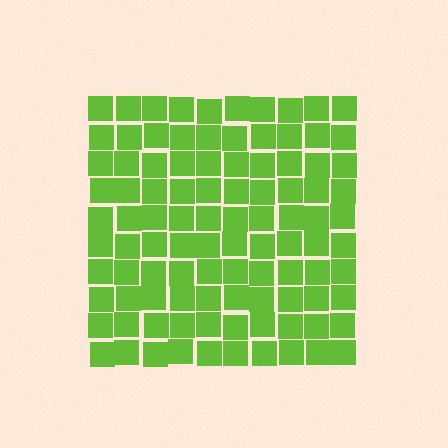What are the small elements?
The small elements are squares.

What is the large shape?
The large shape is a square.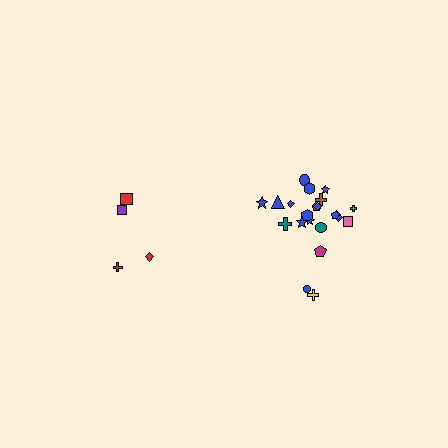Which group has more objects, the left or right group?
The right group.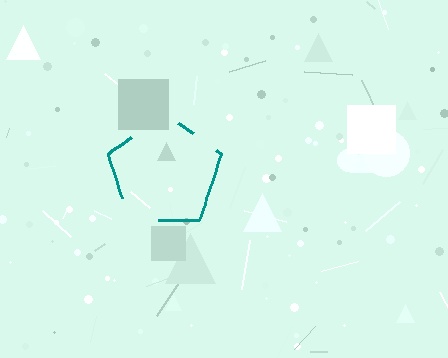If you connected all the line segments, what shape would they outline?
They would outline a pentagon.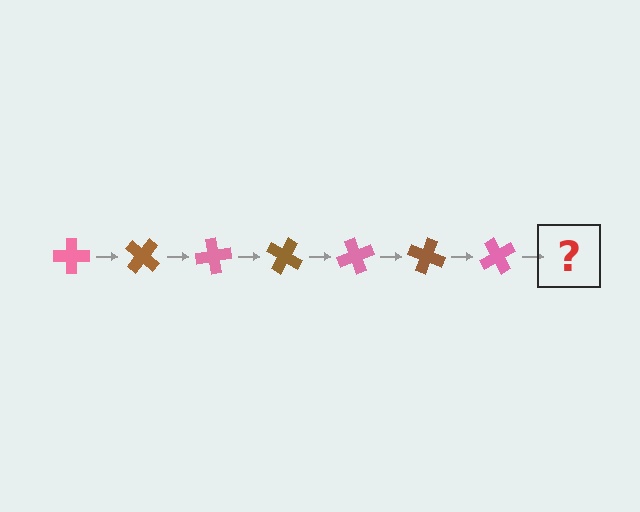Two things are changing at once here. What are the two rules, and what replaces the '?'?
The two rules are that it rotates 40 degrees each step and the color cycles through pink and brown. The '?' should be a brown cross, rotated 280 degrees from the start.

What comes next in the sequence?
The next element should be a brown cross, rotated 280 degrees from the start.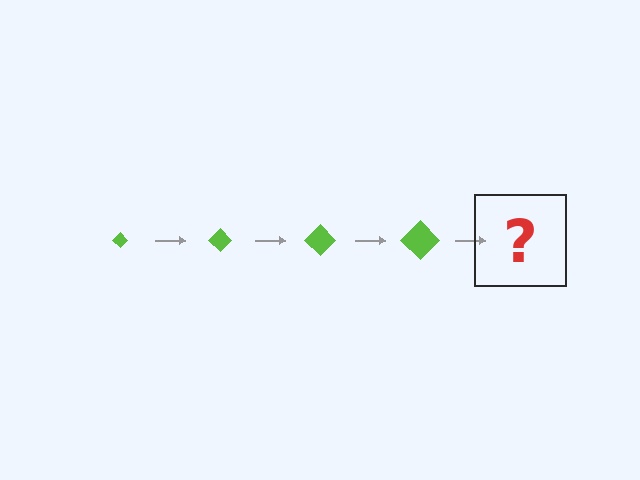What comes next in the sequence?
The next element should be a lime diamond, larger than the previous one.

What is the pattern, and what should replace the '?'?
The pattern is that the diamond gets progressively larger each step. The '?' should be a lime diamond, larger than the previous one.